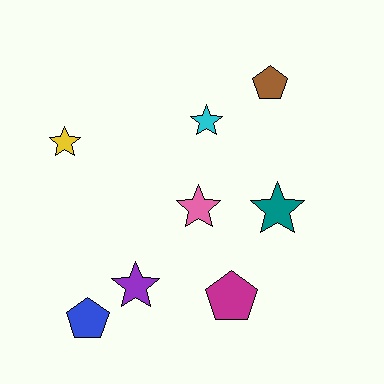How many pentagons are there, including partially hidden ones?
There are 3 pentagons.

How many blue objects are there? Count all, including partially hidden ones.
There is 1 blue object.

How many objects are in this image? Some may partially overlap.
There are 8 objects.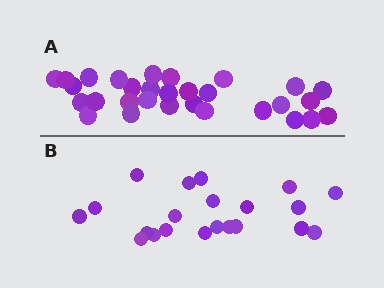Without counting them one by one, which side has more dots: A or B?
Region A (the top region) has more dots.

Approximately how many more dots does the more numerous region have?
Region A has roughly 8 or so more dots than region B.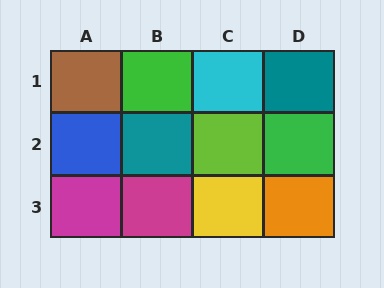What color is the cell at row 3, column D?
Orange.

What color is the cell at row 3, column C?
Yellow.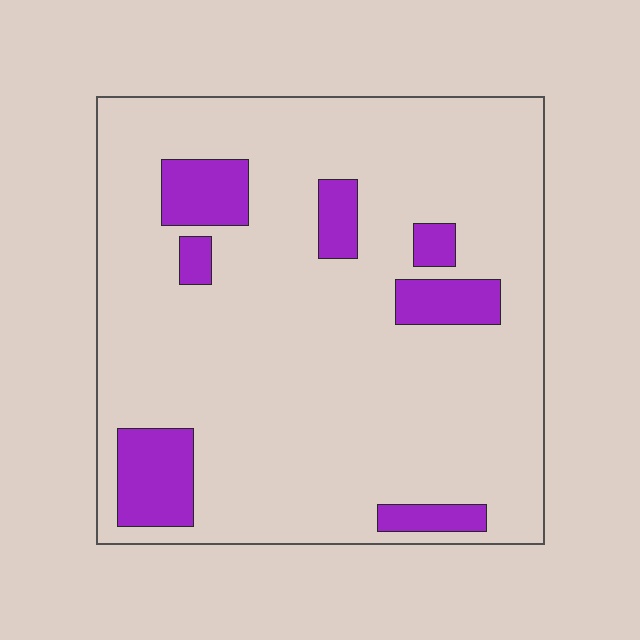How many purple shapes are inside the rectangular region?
7.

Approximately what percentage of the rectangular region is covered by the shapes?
Approximately 15%.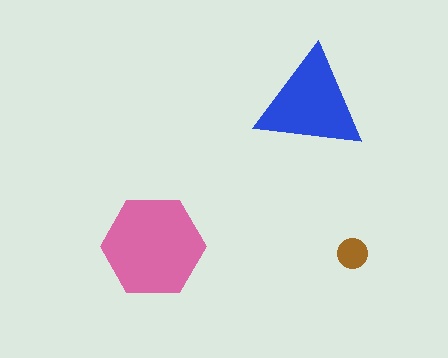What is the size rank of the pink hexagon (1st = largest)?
1st.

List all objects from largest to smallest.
The pink hexagon, the blue triangle, the brown circle.